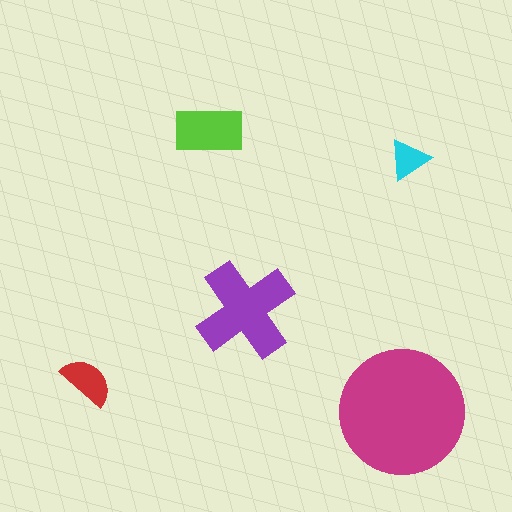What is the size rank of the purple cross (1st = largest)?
2nd.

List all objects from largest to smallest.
The magenta circle, the purple cross, the lime rectangle, the red semicircle, the cyan triangle.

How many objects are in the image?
There are 5 objects in the image.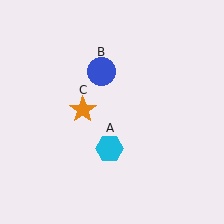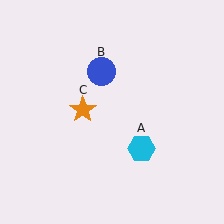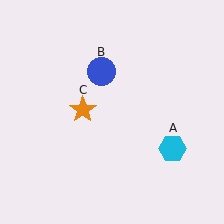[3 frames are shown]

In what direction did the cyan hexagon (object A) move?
The cyan hexagon (object A) moved right.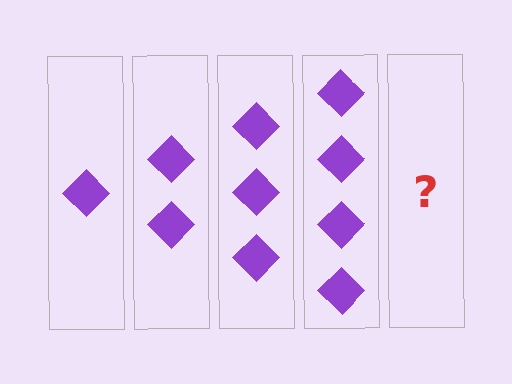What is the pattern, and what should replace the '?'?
The pattern is that each step adds one more diamond. The '?' should be 5 diamonds.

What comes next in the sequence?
The next element should be 5 diamonds.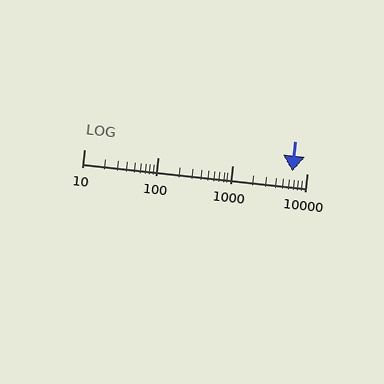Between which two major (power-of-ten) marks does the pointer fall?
The pointer is between 1000 and 10000.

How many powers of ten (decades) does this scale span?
The scale spans 3 decades, from 10 to 10000.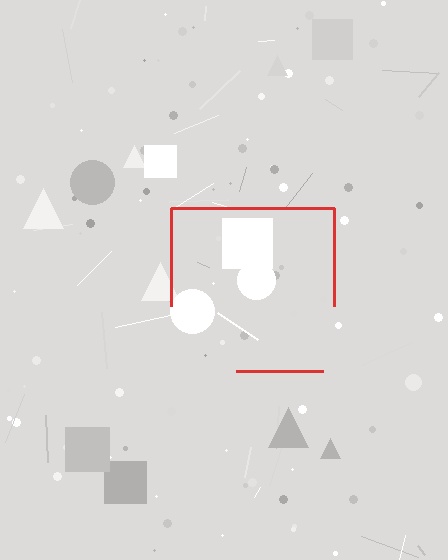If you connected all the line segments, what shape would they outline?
They would outline a square.